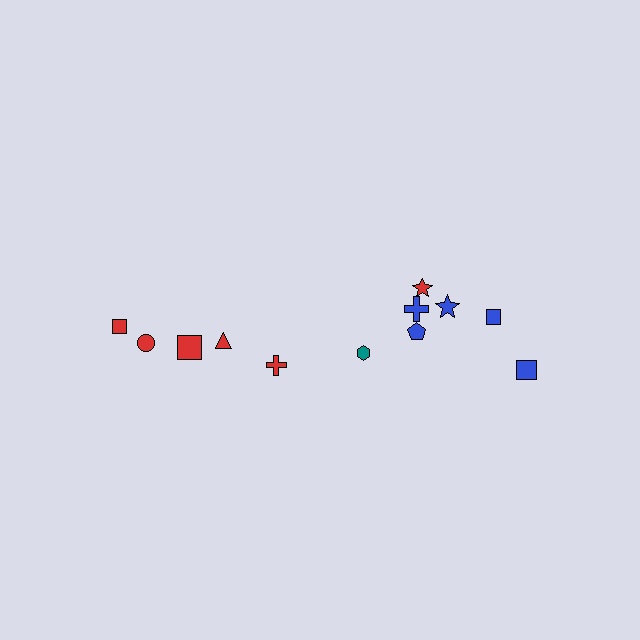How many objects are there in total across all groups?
There are 12 objects.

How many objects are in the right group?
There are 7 objects.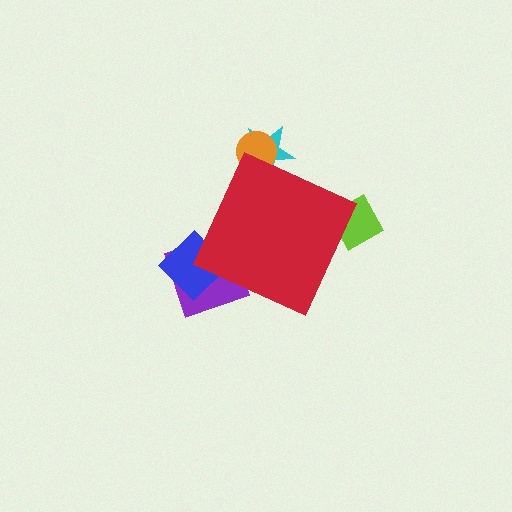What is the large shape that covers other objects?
A red diamond.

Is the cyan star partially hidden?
Yes, the cyan star is partially hidden behind the red diamond.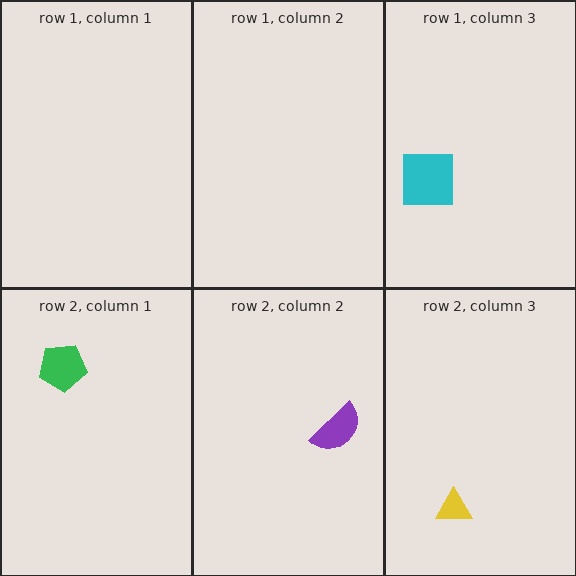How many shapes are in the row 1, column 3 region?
1.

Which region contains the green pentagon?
The row 2, column 1 region.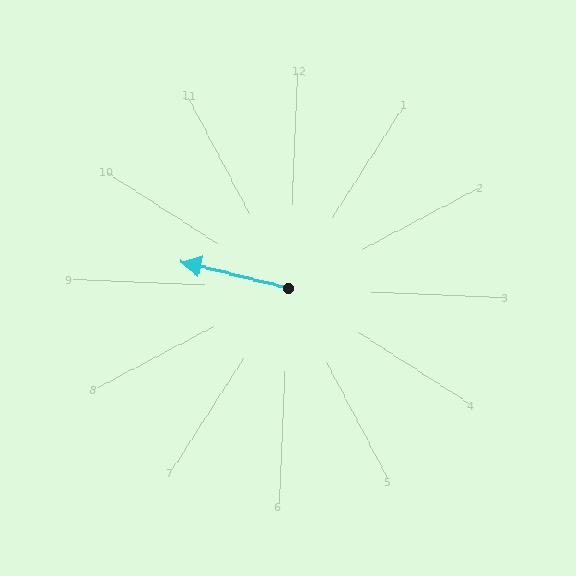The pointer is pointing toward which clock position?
Roughly 9 o'clock.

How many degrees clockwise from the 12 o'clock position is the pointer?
Approximately 281 degrees.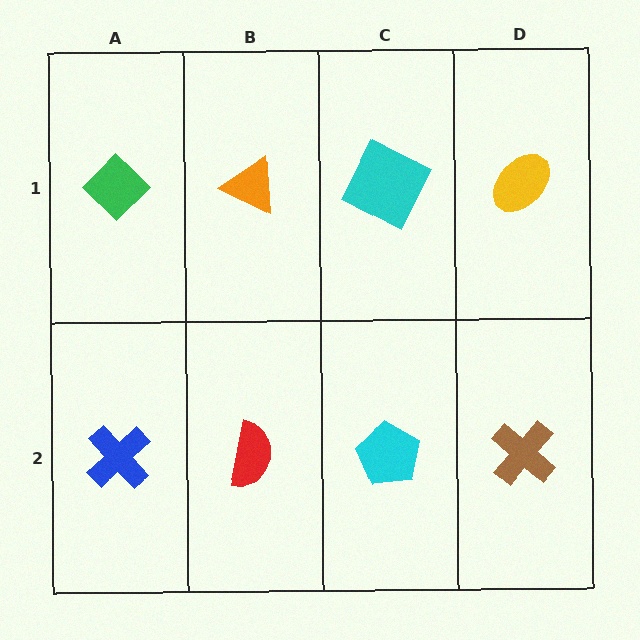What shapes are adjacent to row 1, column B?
A red semicircle (row 2, column B), a green diamond (row 1, column A), a cyan square (row 1, column C).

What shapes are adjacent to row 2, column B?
An orange triangle (row 1, column B), a blue cross (row 2, column A), a cyan pentagon (row 2, column C).